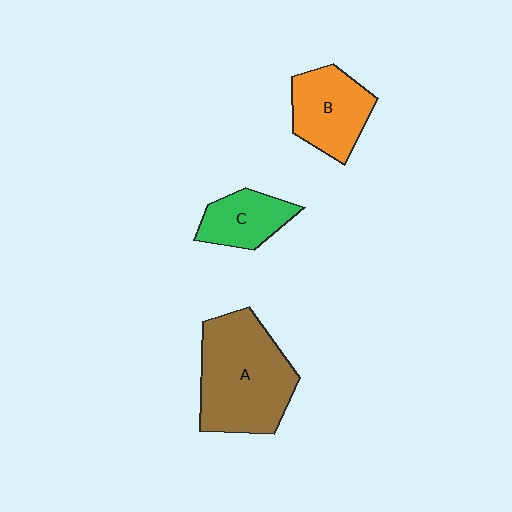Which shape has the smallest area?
Shape C (green).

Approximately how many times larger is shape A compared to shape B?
Approximately 1.7 times.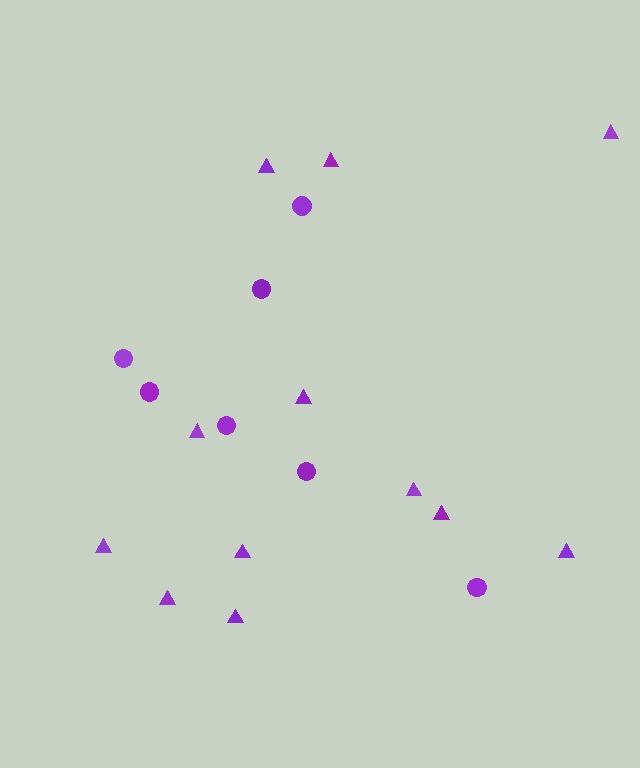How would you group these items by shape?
There are 2 groups: one group of circles (7) and one group of triangles (12).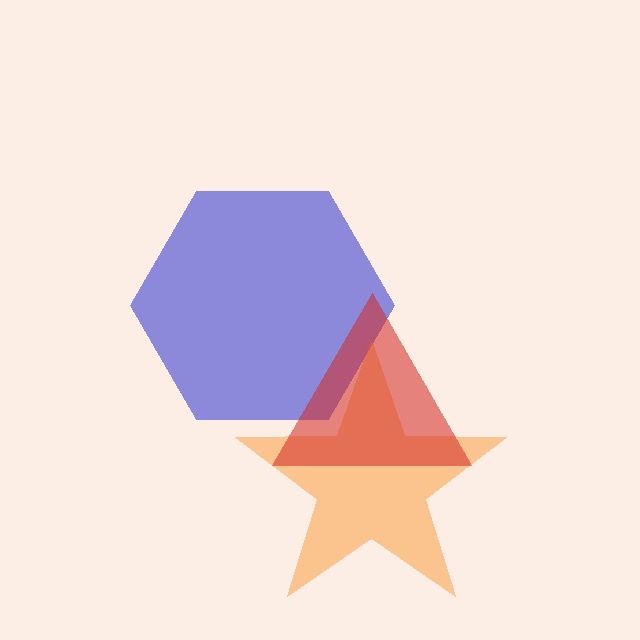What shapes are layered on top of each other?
The layered shapes are: a blue hexagon, an orange star, a red triangle.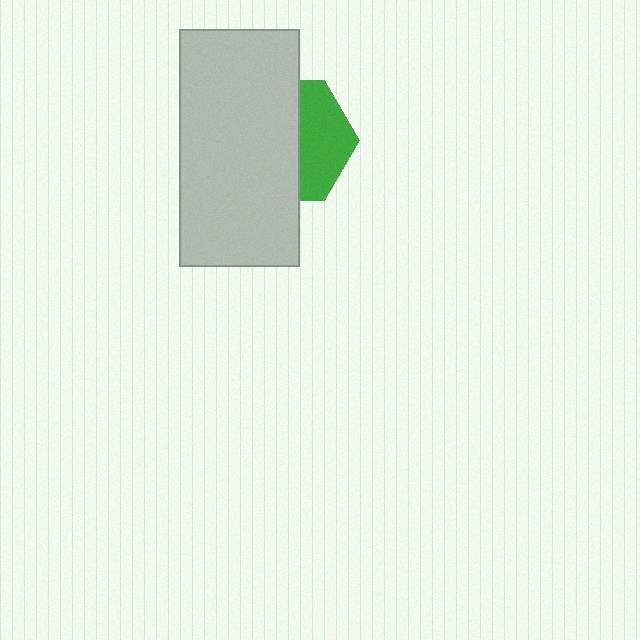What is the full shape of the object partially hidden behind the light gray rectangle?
The partially hidden object is a green hexagon.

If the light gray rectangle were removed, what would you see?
You would see the complete green hexagon.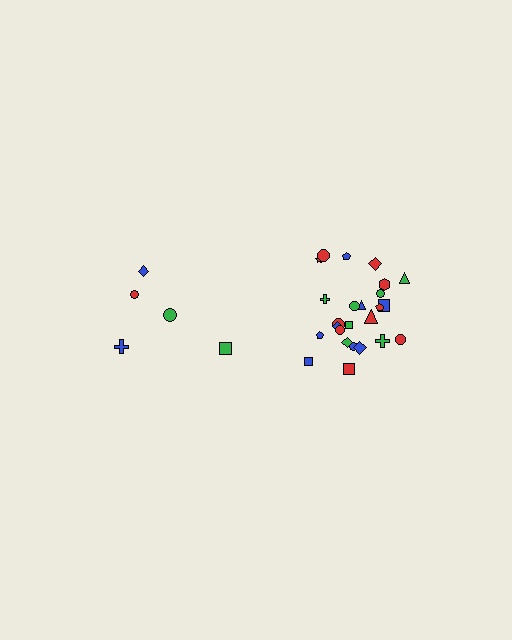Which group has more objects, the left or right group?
The right group.